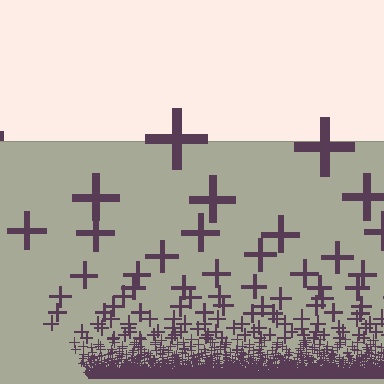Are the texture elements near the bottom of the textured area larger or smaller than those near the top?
Smaller. The gradient is inverted — elements near the bottom are smaller and denser.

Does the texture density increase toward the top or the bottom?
Density increases toward the bottom.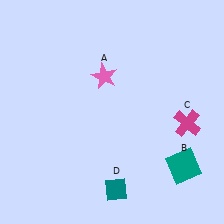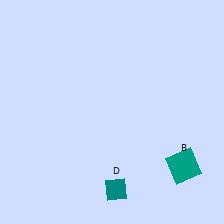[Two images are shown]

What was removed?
The magenta cross (C), the pink star (A) were removed in Image 2.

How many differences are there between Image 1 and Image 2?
There are 2 differences between the two images.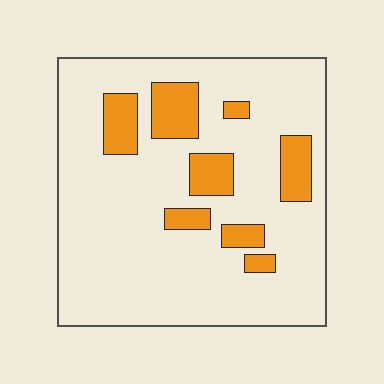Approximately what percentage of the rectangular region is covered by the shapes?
Approximately 15%.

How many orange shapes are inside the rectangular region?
8.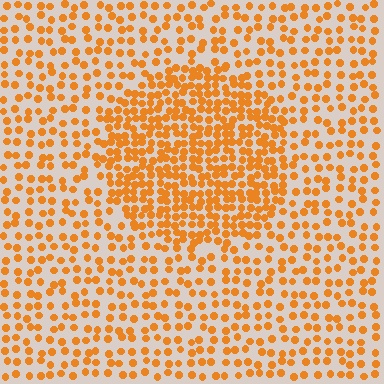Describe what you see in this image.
The image contains small orange elements arranged at two different densities. A circle-shaped region is visible where the elements are more densely packed than the surrounding area.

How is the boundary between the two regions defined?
The boundary is defined by a change in element density (approximately 2.0x ratio). All elements are the same color, size, and shape.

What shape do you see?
I see a circle.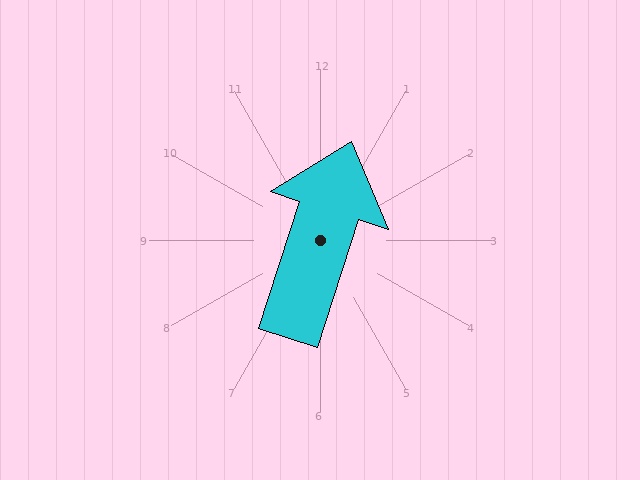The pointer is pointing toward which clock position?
Roughly 1 o'clock.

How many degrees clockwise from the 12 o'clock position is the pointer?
Approximately 18 degrees.